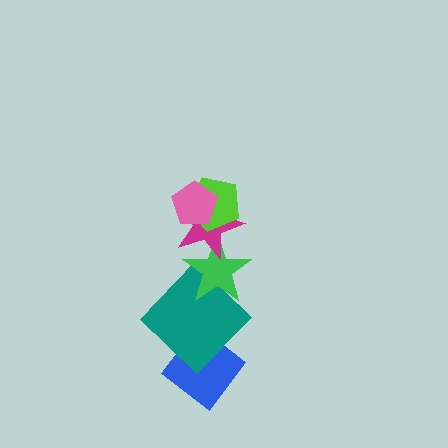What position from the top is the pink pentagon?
The pink pentagon is 1st from the top.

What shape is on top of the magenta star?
The lime pentagon is on top of the magenta star.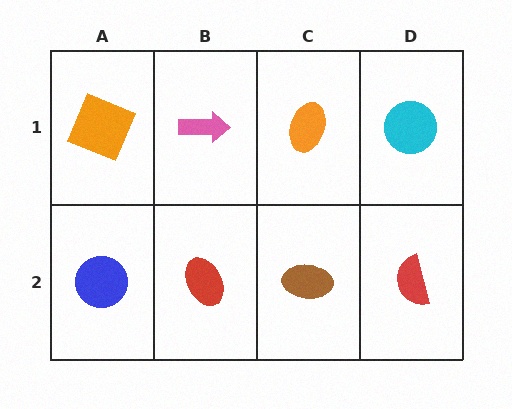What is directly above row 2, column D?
A cyan circle.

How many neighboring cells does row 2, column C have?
3.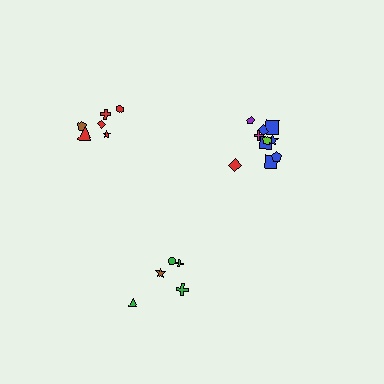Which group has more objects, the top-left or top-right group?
The top-right group.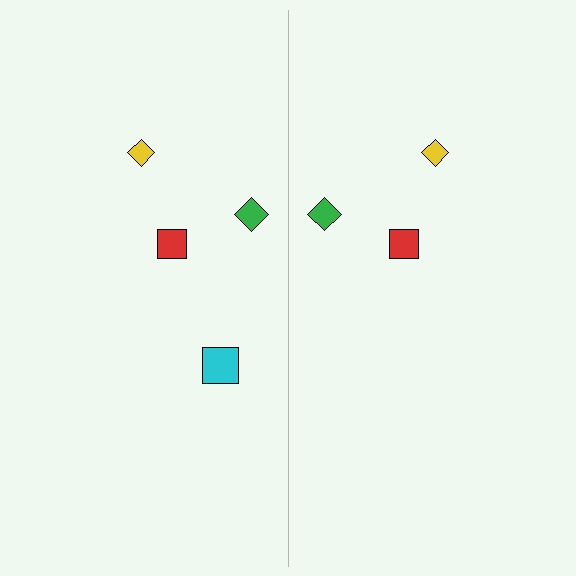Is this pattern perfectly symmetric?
No, the pattern is not perfectly symmetric. A cyan square is missing from the right side.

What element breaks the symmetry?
A cyan square is missing from the right side.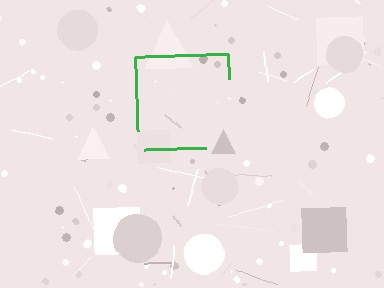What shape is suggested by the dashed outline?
The dashed outline suggests a square.